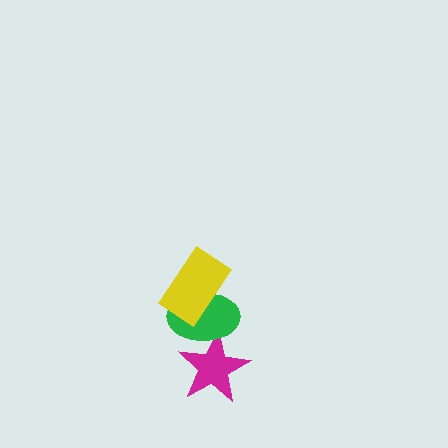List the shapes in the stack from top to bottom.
From top to bottom: the yellow rectangle, the green ellipse, the magenta star.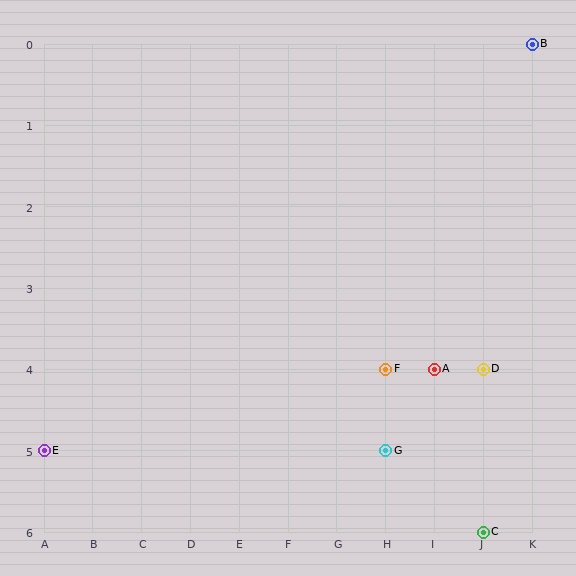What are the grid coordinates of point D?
Point D is at grid coordinates (J, 4).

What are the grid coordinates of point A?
Point A is at grid coordinates (I, 4).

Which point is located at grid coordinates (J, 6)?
Point C is at (J, 6).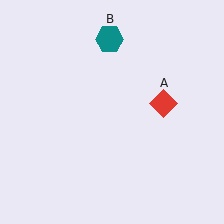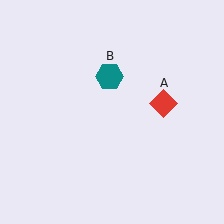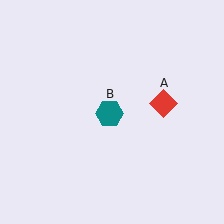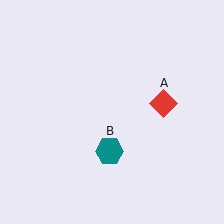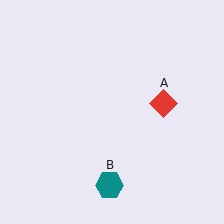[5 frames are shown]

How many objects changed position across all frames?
1 object changed position: teal hexagon (object B).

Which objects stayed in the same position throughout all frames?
Red diamond (object A) remained stationary.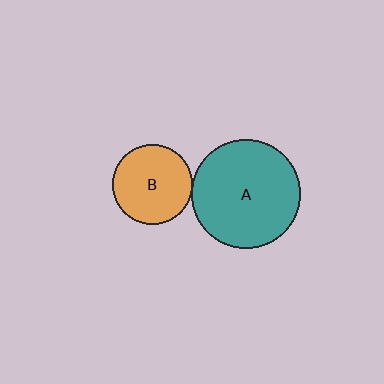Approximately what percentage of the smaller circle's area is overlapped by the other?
Approximately 5%.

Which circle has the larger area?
Circle A (teal).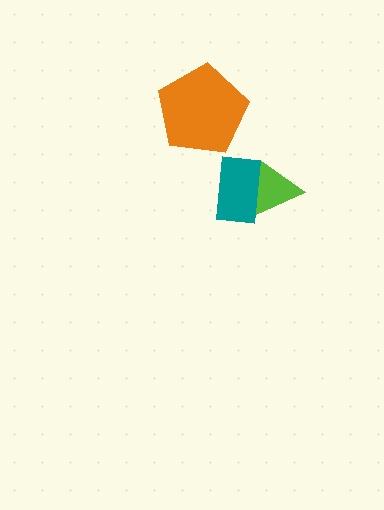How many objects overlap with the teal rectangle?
1 object overlaps with the teal rectangle.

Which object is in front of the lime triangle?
The teal rectangle is in front of the lime triangle.